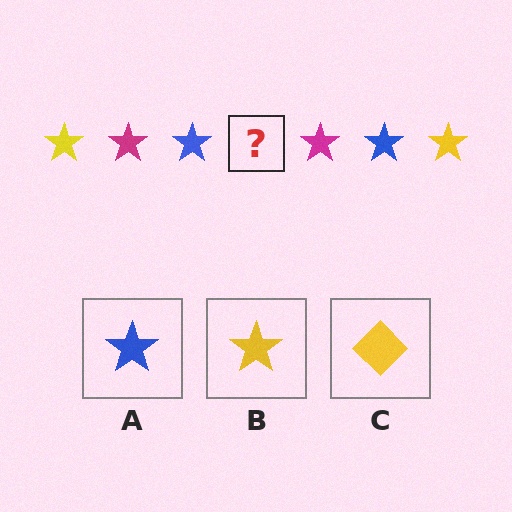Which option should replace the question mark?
Option B.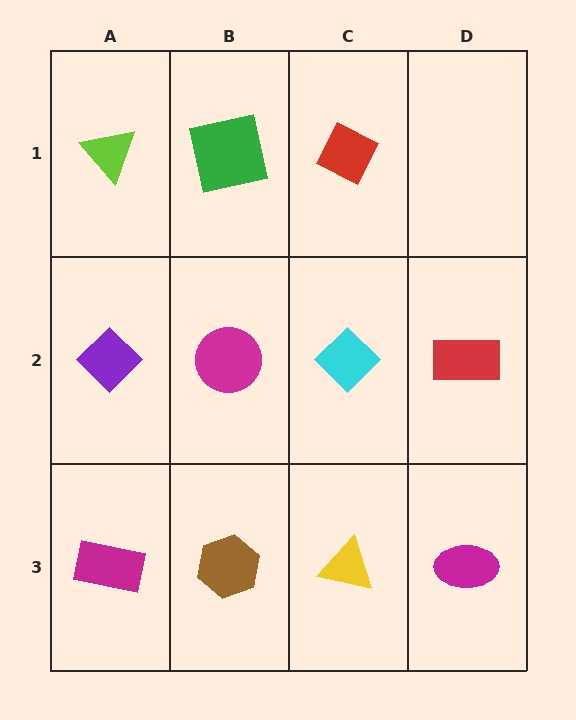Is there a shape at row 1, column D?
No, that cell is empty.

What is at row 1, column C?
A red diamond.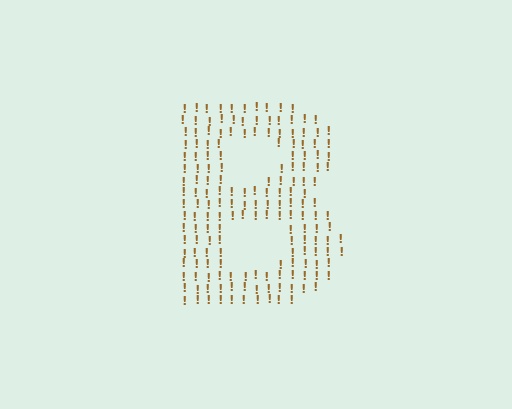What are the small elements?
The small elements are exclamation marks.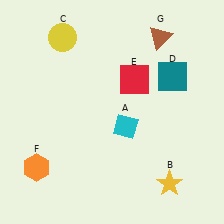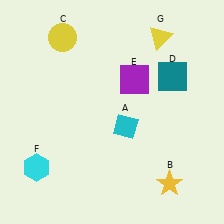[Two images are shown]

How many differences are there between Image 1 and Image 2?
There are 3 differences between the two images.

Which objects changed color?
E changed from red to purple. F changed from orange to cyan. G changed from brown to yellow.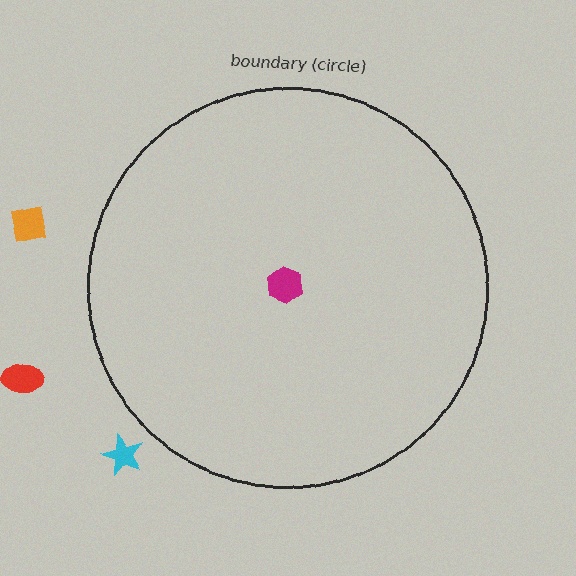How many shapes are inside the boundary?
1 inside, 3 outside.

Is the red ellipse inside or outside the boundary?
Outside.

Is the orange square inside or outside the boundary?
Outside.